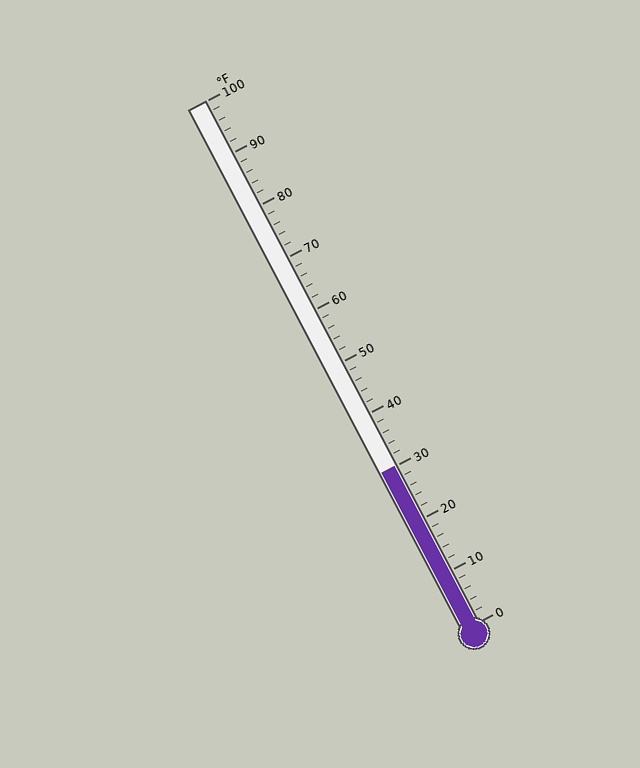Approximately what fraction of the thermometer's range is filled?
The thermometer is filled to approximately 30% of its range.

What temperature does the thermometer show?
The thermometer shows approximately 30°F.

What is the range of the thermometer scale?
The thermometer scale ranges from 0°F to 100°F.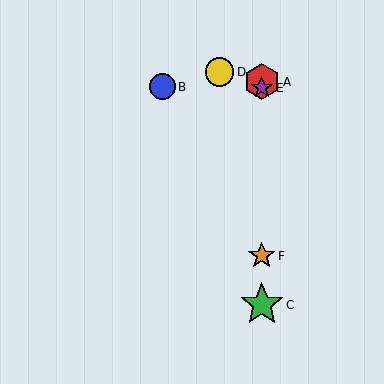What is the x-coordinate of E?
Object E is at x≈262.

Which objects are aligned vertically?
Objects A, C, E, F are aligned vertically.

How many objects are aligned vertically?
4 objects (A, C, E, F) are aligned vertically.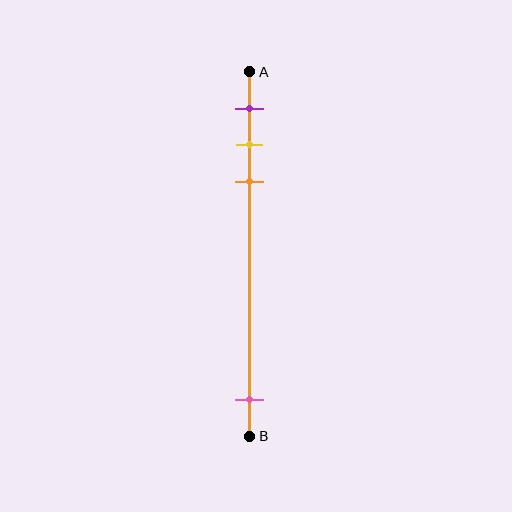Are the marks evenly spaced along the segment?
No, the marks are not evenly spaced.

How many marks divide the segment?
There are 4 marks dividing the segment.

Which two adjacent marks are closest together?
The yellow and orange marks are the closest adjacent pair.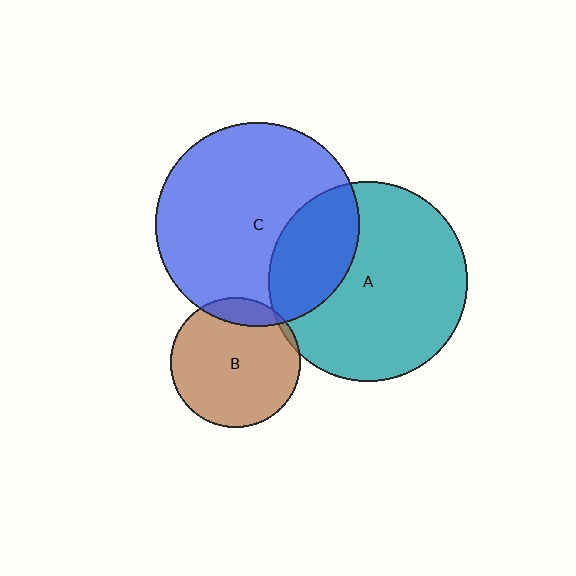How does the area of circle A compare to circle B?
Approximately 2.4 times.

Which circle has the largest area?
Circle C (blue).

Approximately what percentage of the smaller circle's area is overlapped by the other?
Approximately 10%.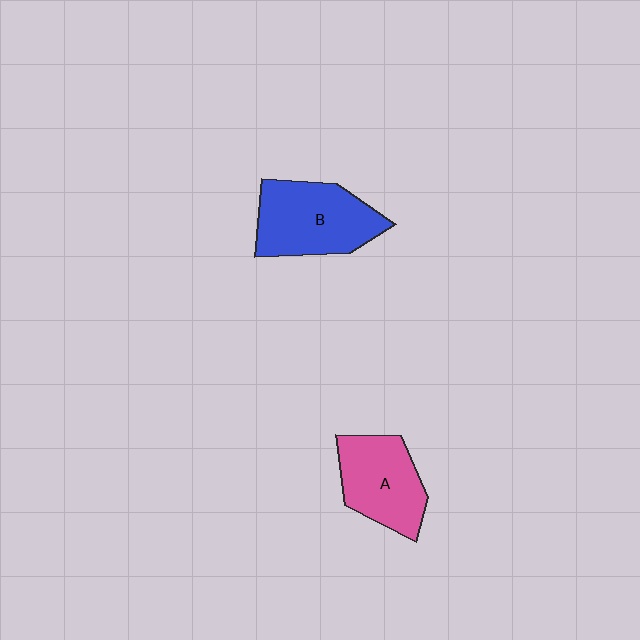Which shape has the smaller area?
Shape A (pink).